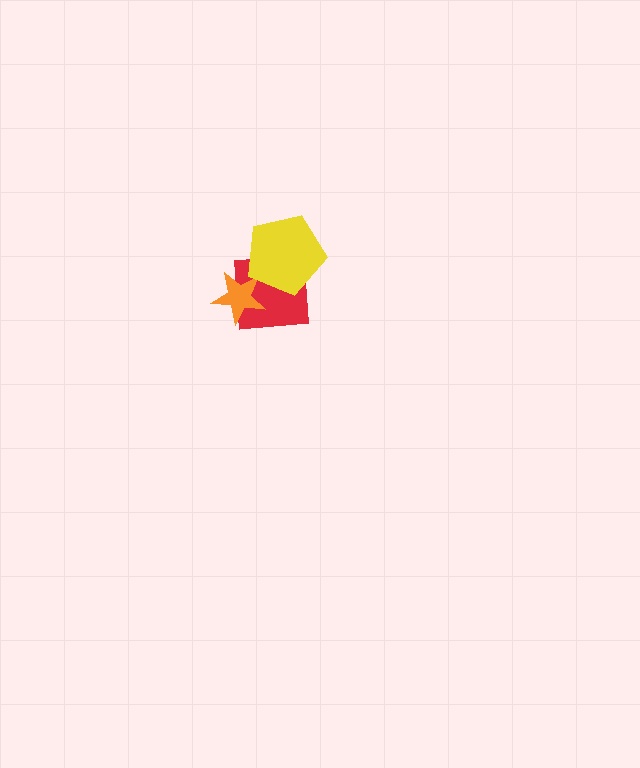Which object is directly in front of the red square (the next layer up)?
The orange star is directly in front of the red square.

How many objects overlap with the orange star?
2 objects overlap with the orange star.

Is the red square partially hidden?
Yes, it is partially covered by another shape.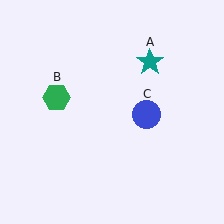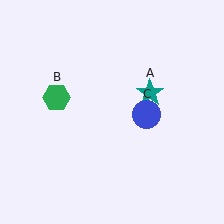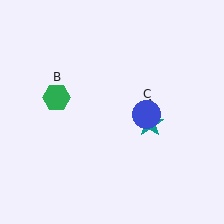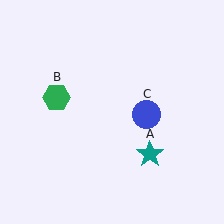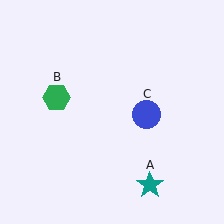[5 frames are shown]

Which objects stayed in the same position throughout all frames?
Green hexagon (object B) and blue circle (object C) remained stationary.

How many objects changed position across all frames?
1 object changed position: teal star (object A).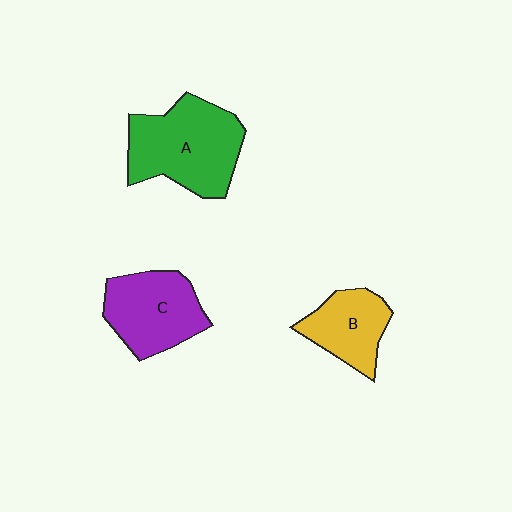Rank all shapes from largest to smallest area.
From largest to smallest: A (green), C (purple), B (yellow).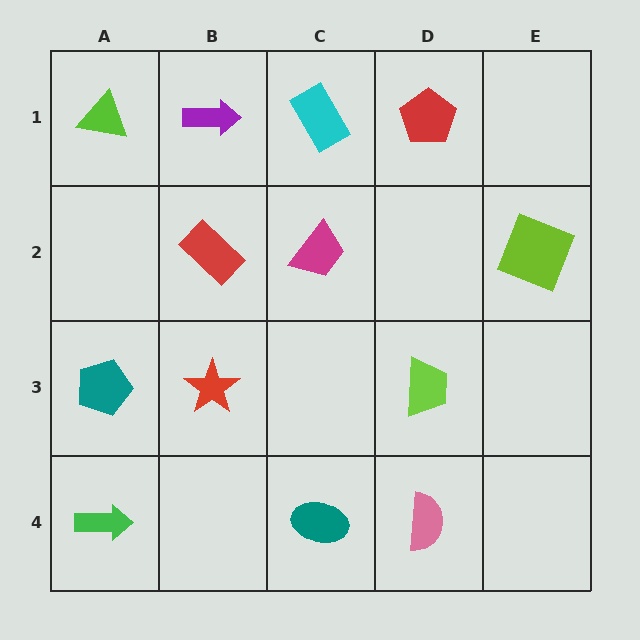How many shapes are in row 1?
4 shapes.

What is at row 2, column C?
A magenta trapezoid.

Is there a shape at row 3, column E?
No, that cell is empty.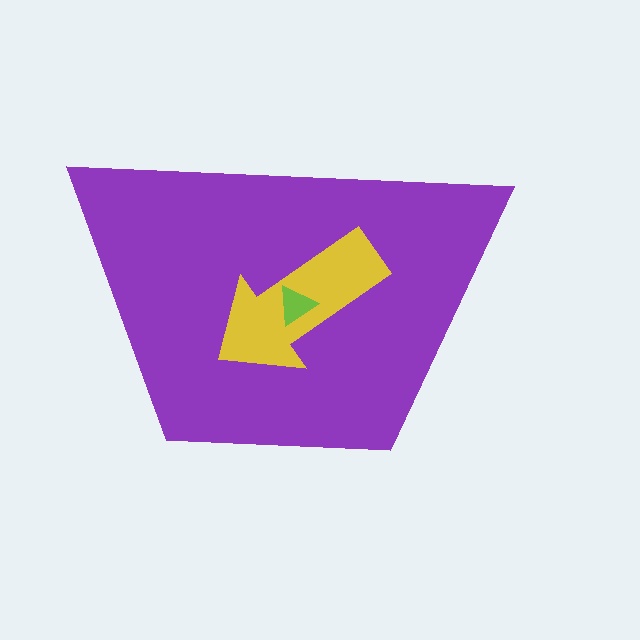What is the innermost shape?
The lime triangle.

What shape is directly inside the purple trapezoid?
The yellow arrow.